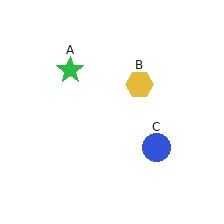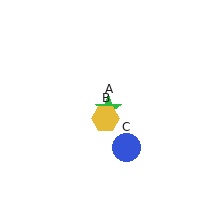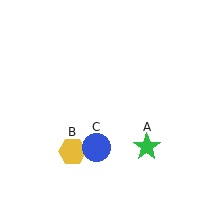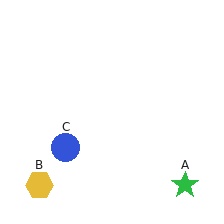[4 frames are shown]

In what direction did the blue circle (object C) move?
The blue circle (object C) moved left.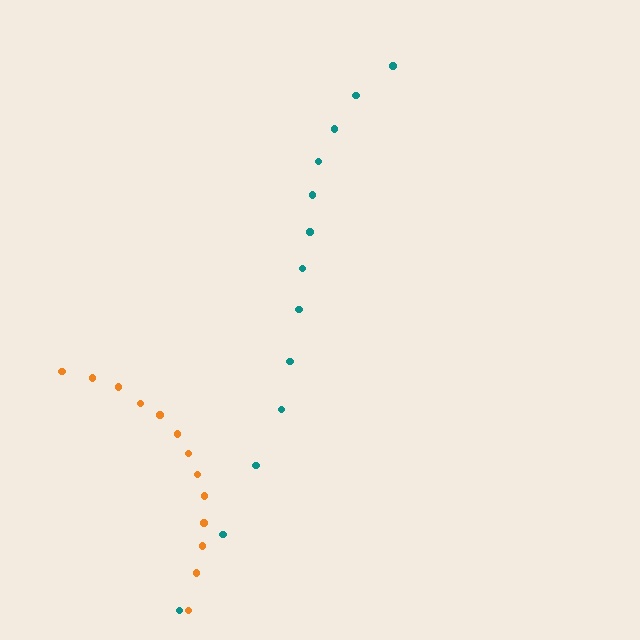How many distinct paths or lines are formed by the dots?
There are 2 distinct paths.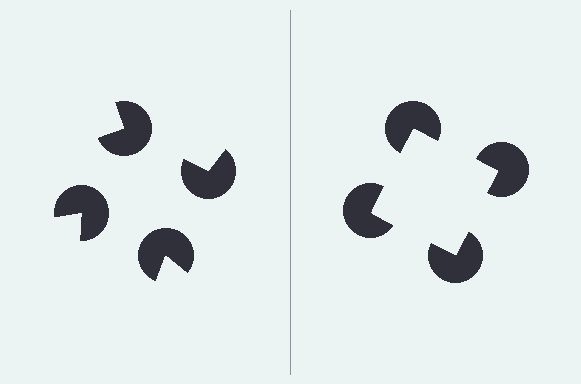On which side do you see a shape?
An illusory square appears on the right side. On the left side the wedge cuts are rotated, so no coherent shape forms.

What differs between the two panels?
The pac-man discs are positioned identically on both sides; only the wedge orientations differ. On the right they align to a square; on the left they are misaligned.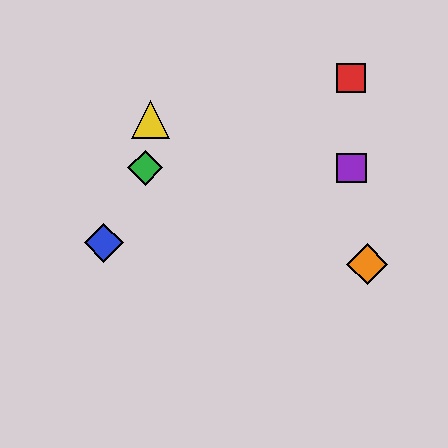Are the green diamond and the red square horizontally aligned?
No, the green diamond is at y≈168 and the red square is at y≈78.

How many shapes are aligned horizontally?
2 shapes (the green diamond, the purple square) are aligned horizontally.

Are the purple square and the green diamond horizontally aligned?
Yes, both are at y≈168.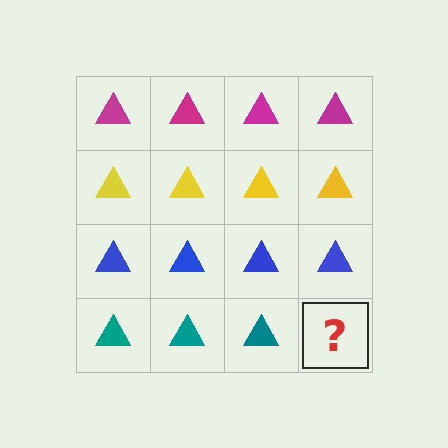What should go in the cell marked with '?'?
The missing cell should contain a teal triangle.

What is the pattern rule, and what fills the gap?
The rule is that each row has a consistent color. The gap should be filled with a teal triangle.